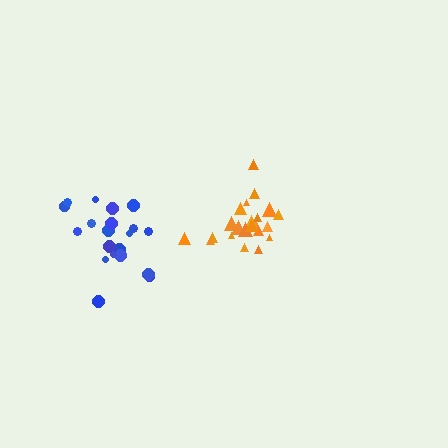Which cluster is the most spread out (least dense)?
Blue.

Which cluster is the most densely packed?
Orange.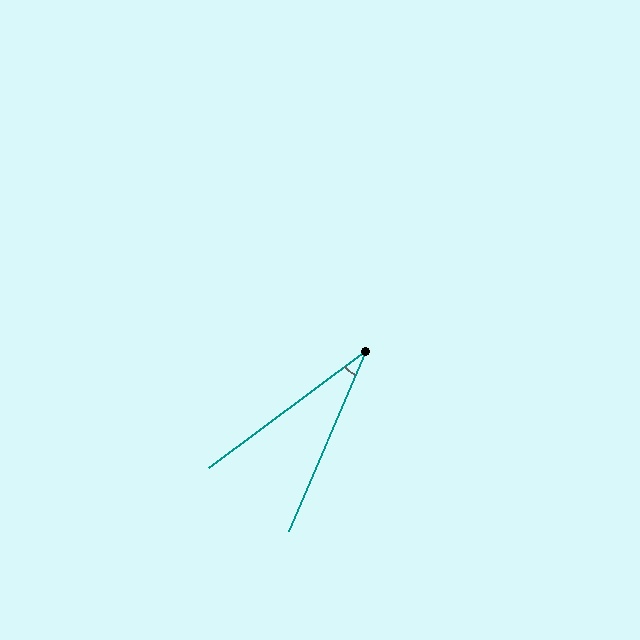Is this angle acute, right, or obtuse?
It is acute.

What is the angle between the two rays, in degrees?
Approximately 30 degrees.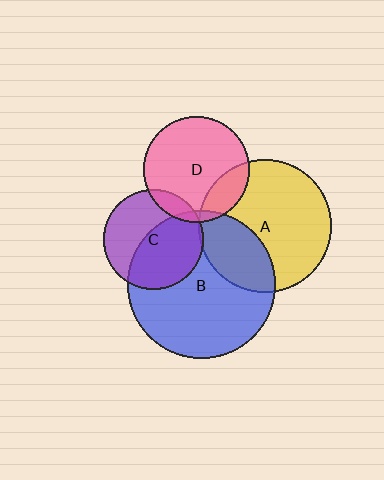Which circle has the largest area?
Circle B (blue).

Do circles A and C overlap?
Yes.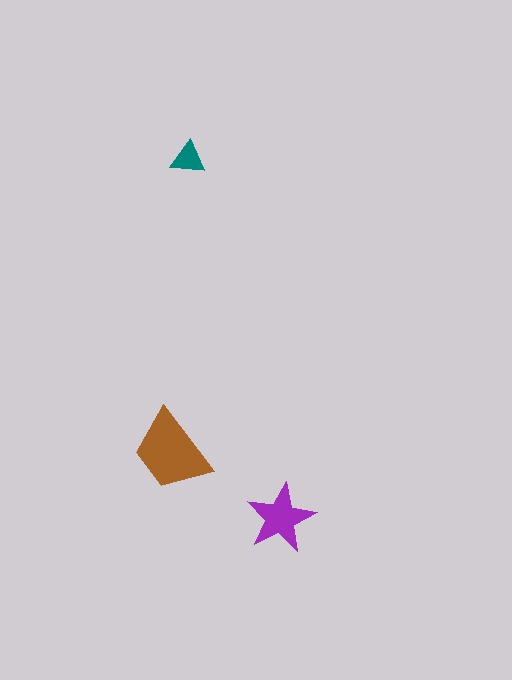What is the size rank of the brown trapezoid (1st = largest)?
1st.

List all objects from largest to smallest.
The brown trapezoid, the purple star, the teal triangle.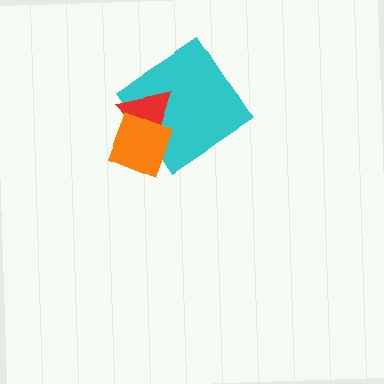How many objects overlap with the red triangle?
2 objects overlap with the red triangle.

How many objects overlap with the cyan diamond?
2 objects overlap with the cyan diamond.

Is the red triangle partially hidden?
Yes, it is partially covered by another shape.